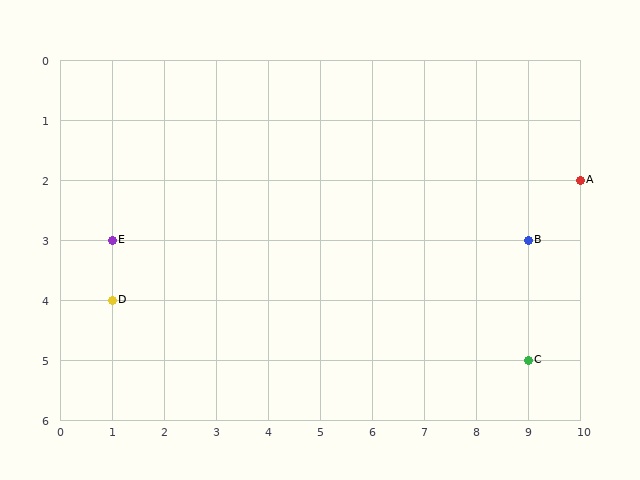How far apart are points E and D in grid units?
Points E and D are 1 row apart.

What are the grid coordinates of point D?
Point D is at grid coordinates (1, 4).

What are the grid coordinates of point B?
Point B is at grid coordinates (9, 3).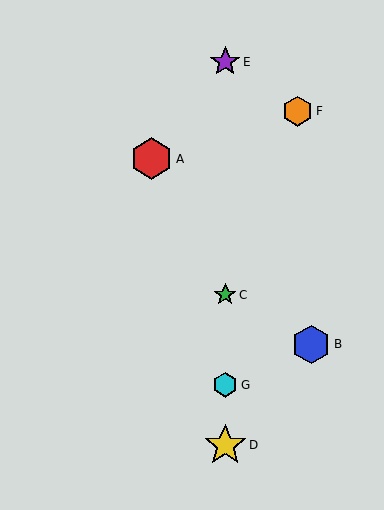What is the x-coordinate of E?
Object E is at x≈225.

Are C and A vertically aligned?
No, C is at x≈225 and A is at x≈152.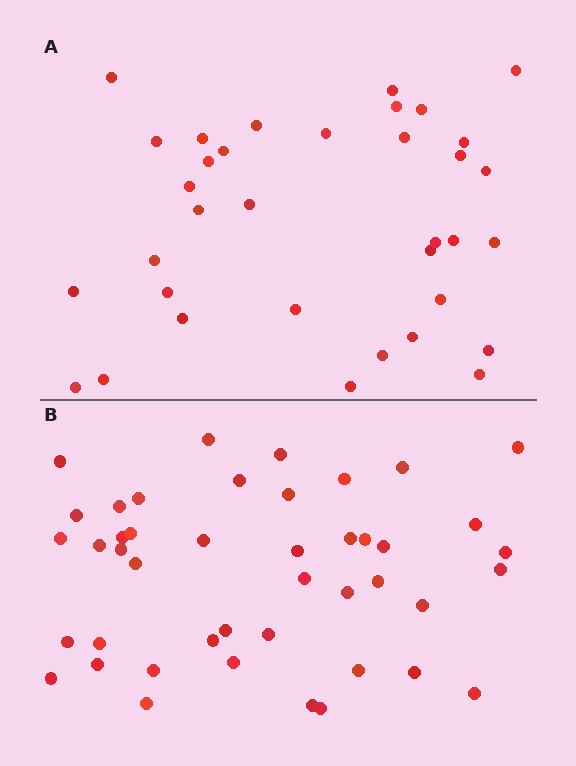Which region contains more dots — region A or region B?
Region B (the bottom region) has more dots.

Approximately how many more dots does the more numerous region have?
Region B has roughly 8 or so more dots than region A.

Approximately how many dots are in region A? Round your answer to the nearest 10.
About 40 dots. (The exact count is 35, which rounds to 40.)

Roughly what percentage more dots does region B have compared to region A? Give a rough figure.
About 25% more.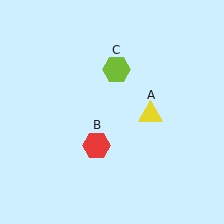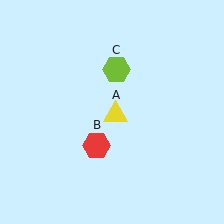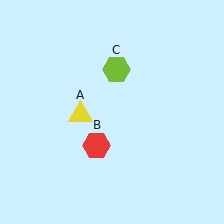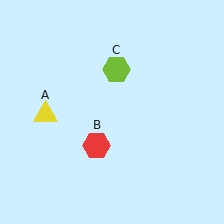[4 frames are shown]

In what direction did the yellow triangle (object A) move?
The yellow triangle (object A) moved left.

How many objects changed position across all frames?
1 object changed position: yellow triangle (object A).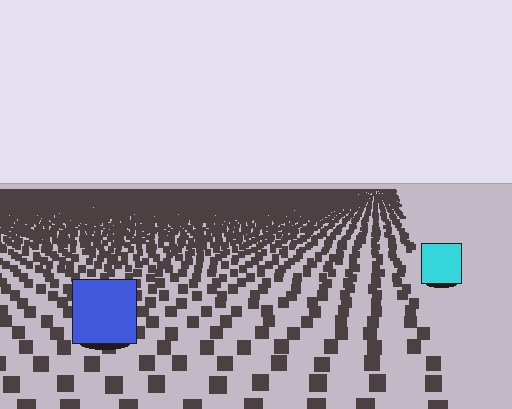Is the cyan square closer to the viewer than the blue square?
No. The blue square is closer — you can tell from the texture gradient: the ground texture is coarser near it.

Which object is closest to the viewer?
The blue square is closest. The texture marks near it are larger and more spread out.